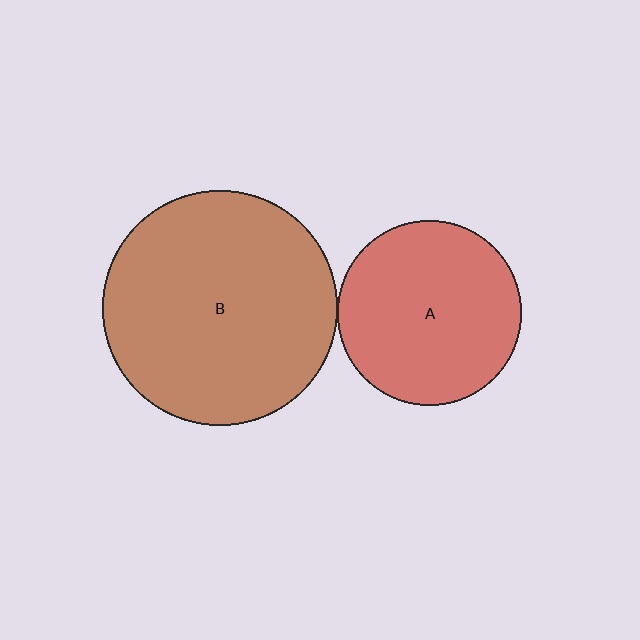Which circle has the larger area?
Circle B (brown).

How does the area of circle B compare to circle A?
Approximately 1.6 times.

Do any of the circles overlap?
No, none of the circles overlap.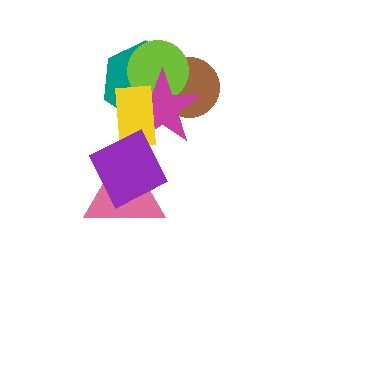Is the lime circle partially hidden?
Yes, it is partially covered by another shape.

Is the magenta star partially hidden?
Yes, it is partially covered by another shape.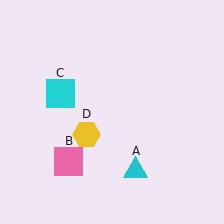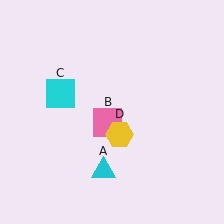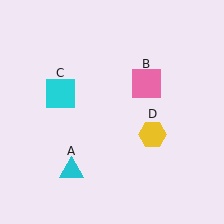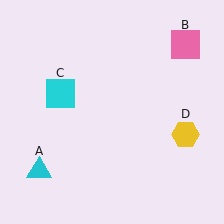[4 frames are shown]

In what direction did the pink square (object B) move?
The pink square (object B) moved up and to the right.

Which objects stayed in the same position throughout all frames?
Cyan square (object C) remained stationary.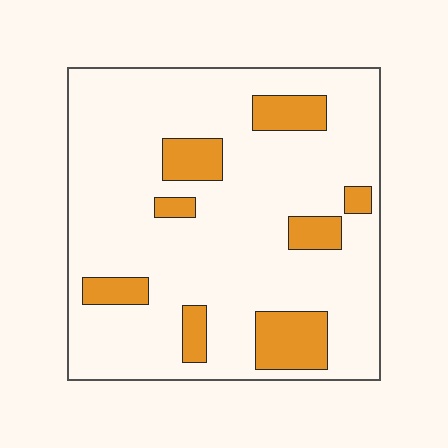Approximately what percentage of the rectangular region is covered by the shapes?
Approximately 15%.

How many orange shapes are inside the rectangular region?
8.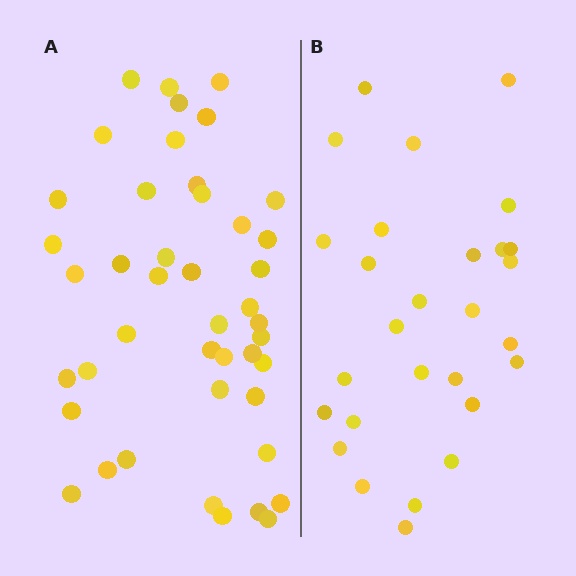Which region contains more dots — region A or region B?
Region A (the left region) has more dots.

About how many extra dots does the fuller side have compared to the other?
Region A has approximately 15 more dots than region B.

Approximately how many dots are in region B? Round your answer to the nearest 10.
About 30 dots. (The exact count is 28, which rounds to 30.)